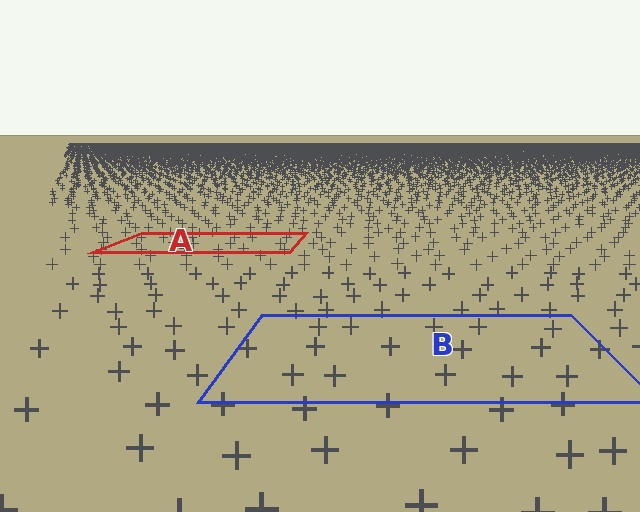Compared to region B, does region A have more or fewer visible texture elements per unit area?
Region A has more texture elements per unit area — they are packed more densely because it is farther away.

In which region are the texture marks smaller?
The texture marks are smaller in region A, because it is farther away.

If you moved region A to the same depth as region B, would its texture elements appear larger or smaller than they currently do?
They would appear larger. At a closer depth, the same texture elements are projected at a bigger on-screen size.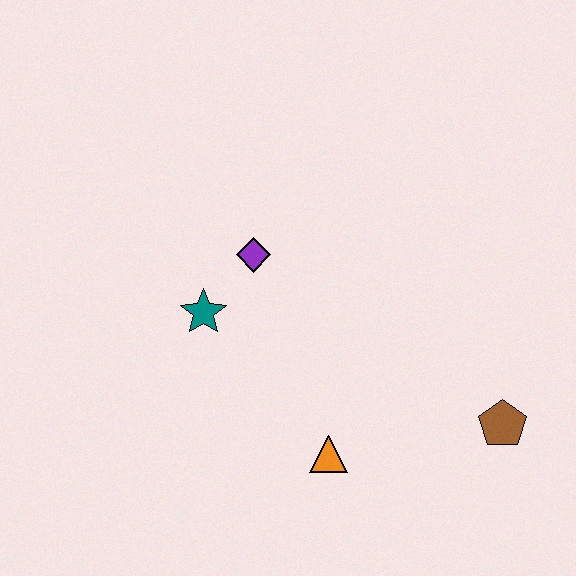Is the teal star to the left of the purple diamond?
Yes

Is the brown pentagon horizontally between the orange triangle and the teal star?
No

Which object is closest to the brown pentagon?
The orange triangle is closest to the brown pentagon.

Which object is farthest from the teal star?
The brown pentagon is farthest from the teal star.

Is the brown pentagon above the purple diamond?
No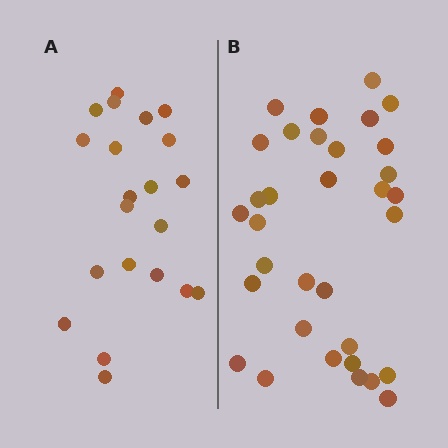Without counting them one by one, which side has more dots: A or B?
Region B (the right region) has more dots.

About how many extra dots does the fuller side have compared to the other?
Region B has roughly 12 or so more dots than region A.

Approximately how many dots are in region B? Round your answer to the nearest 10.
About 30 dots. (The exact count is 33, which rounds to 30.)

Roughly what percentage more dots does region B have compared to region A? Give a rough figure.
About 55% more.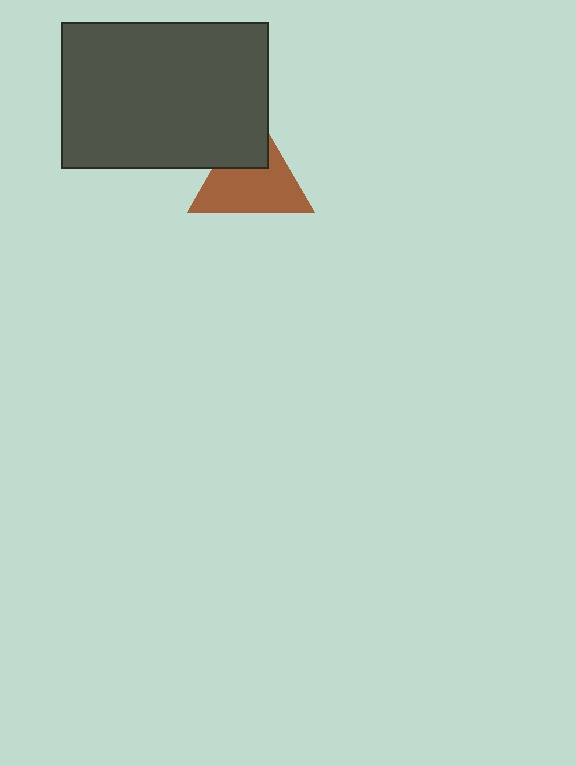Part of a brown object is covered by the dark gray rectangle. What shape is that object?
It is a triangle.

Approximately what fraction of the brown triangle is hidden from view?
Roughly 32% of the brown triangle is hidden behind the dark gray rectangle.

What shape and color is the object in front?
The object in front is a dark gray rectangle.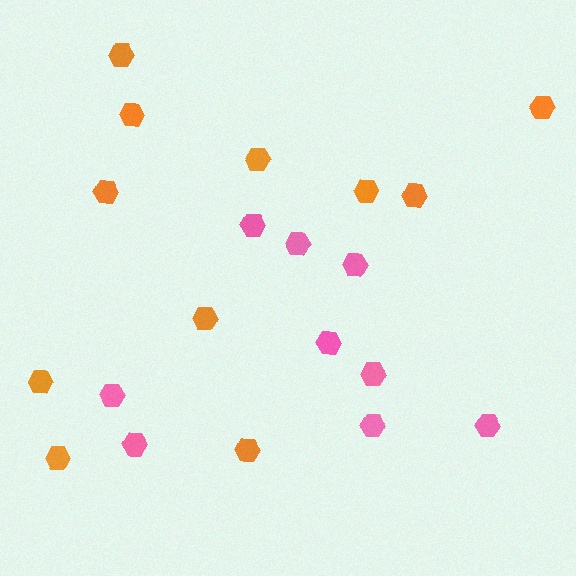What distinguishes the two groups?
There are 2 groups: one group of pink hexagons (9) and one group of orange hexagons (11).